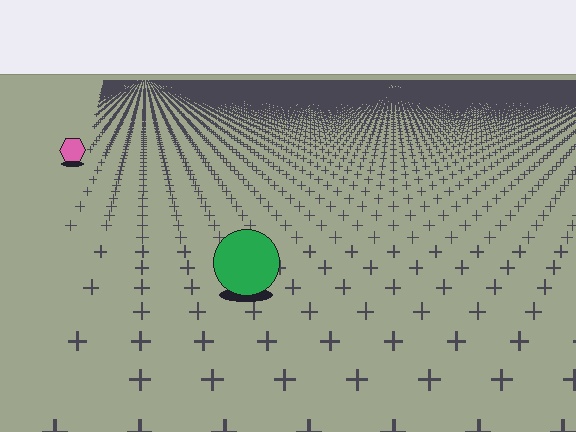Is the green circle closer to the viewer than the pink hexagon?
Yes. The green circle is closer — you can tell from the texture gradient: the ground texture is coarser near it.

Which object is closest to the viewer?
The green circle is closest. The texture marks near it are larger and more spread out.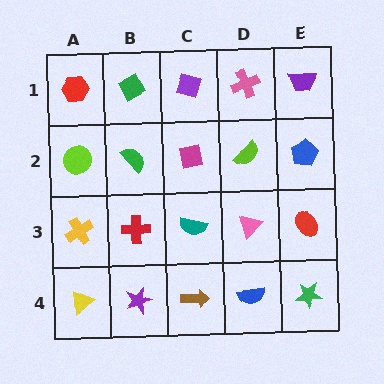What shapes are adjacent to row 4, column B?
A red cross (row 3, column B), a yellow triangle (row 4, column A), a brown arrow (row 4, column C).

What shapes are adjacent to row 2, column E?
A purple trapezoid (row 1, column E), a red ellipse (row 3, column E), a lime semicircle (row 2, column D).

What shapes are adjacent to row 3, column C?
A magenta square (row 2, column C), a brown arrow (row 4, column C), a red cross (row 3, column B), a pink triangle (row 3, column D).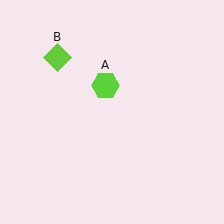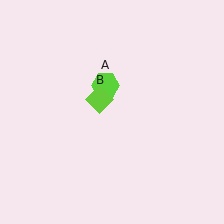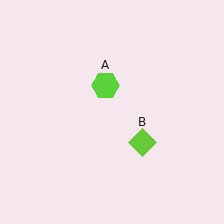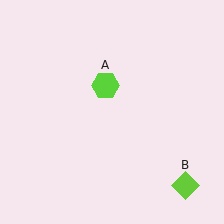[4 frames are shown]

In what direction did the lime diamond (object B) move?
The lime diamond (object B) moved down and to the right.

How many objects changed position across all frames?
1 object changed position: lime diamond (object B).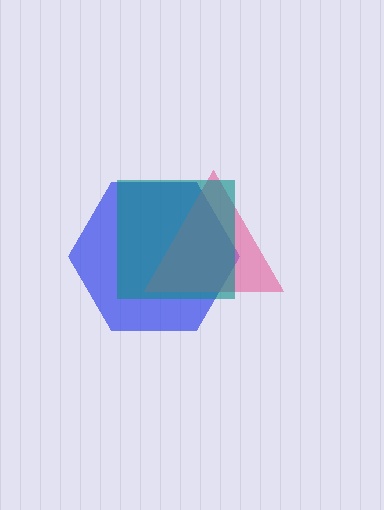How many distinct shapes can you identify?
There are 3 distinct shapes: a blue hexagon, a pink triangle, a teal square.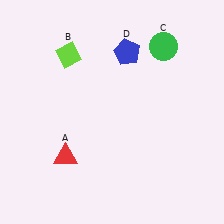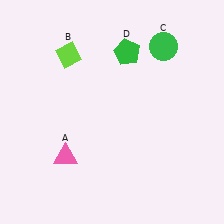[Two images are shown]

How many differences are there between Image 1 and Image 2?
There are 2 differences between the two images.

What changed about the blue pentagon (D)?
In Image 1, D is blue. In Image 2, it changed to green.